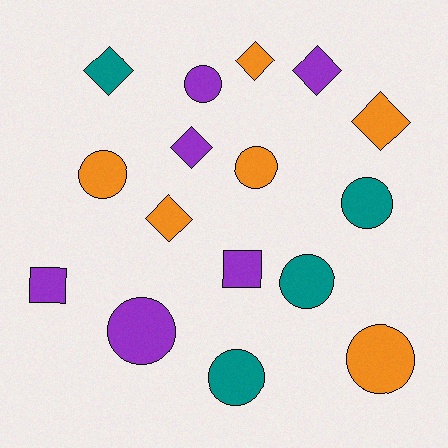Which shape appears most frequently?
Circle, with 8 objects.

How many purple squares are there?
There are 2 purple squares.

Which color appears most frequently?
Orange, with 6 objects.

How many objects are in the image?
There are 16 objects.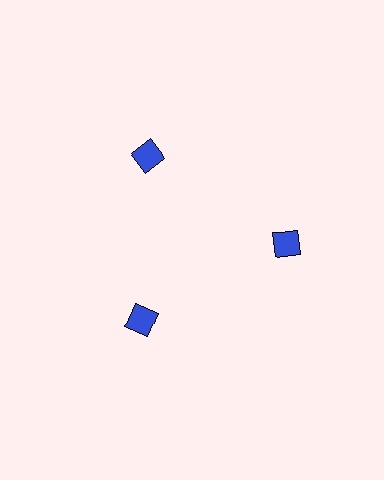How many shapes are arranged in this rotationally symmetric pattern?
There are 3 shapes, arranged in 3 groups of 1.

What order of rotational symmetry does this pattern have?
This pattern has 3-fold rotational symmetry.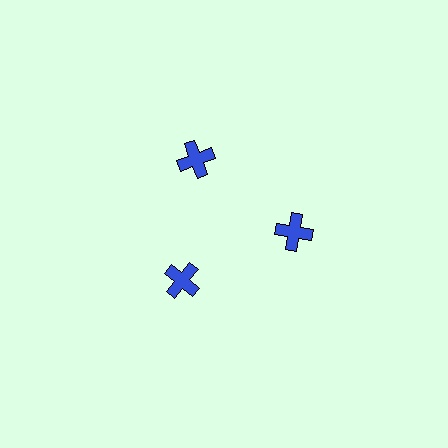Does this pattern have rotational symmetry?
Yes, this pattern has 3-fold rotational symmetry. It looks the same after rotating 120 degrees around the center.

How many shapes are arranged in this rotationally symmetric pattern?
There are 3 shapes, arranged in 3 groups of 1.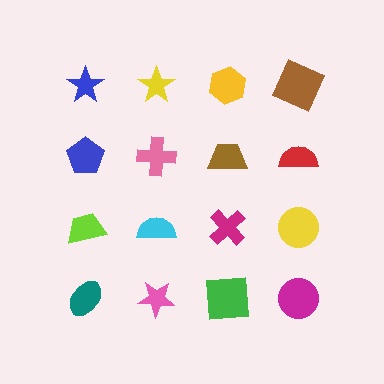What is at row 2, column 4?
A red semicircle.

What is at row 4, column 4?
A magenta circle.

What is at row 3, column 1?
A lime trapezoid.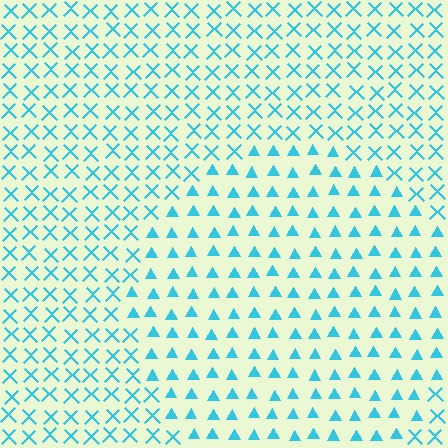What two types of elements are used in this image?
The image uses triangles inside the circle region and X marks outside it.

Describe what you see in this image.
The image is filled with small cyan elements arranged in a uniform grid. A circle-shaped region contains triangles, while the surrounding area contains X marks. The boundary is defined purely by the change in element shape.